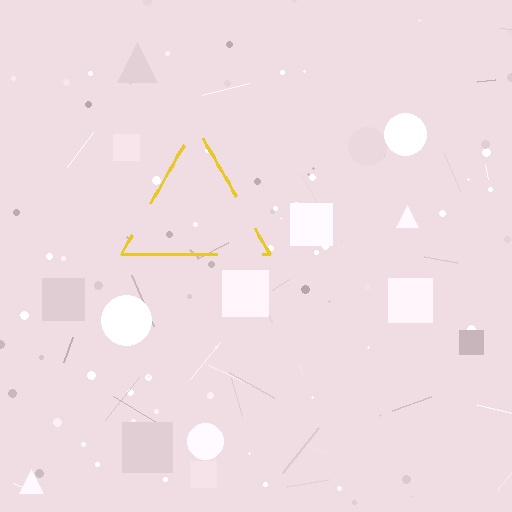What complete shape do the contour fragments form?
The contour fragments form a triangle.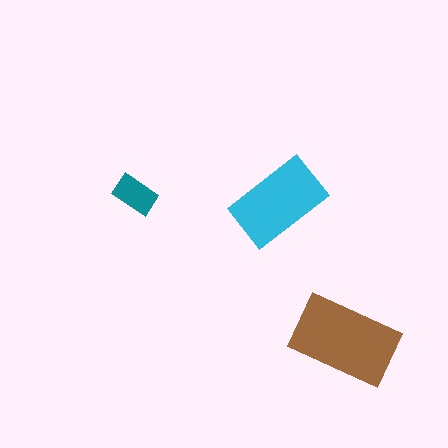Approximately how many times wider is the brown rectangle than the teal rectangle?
About 2.5 times wider.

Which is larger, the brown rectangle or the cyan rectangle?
The brown one.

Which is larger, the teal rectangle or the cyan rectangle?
The cyan one.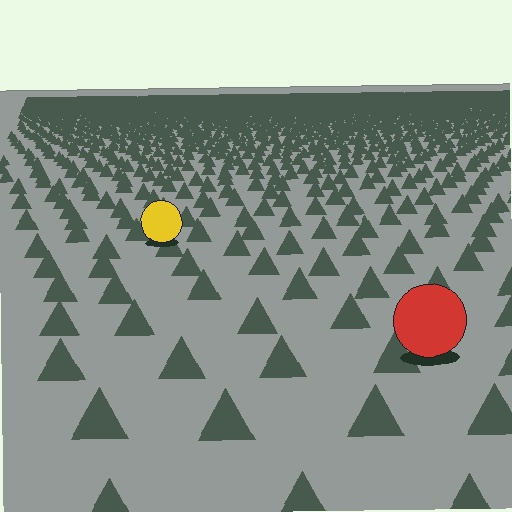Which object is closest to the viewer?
The red circle is closest. The texture marks near it are larger and more spread out.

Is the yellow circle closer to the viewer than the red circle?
No. The red circle is closer — you can tell from the texture gradient: the ground texture is coarser near it.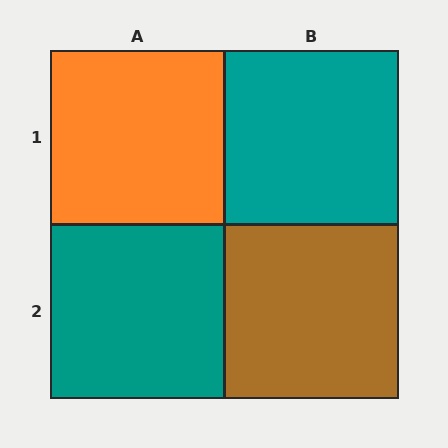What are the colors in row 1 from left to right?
Orange, teal.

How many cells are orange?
1 cell is orange.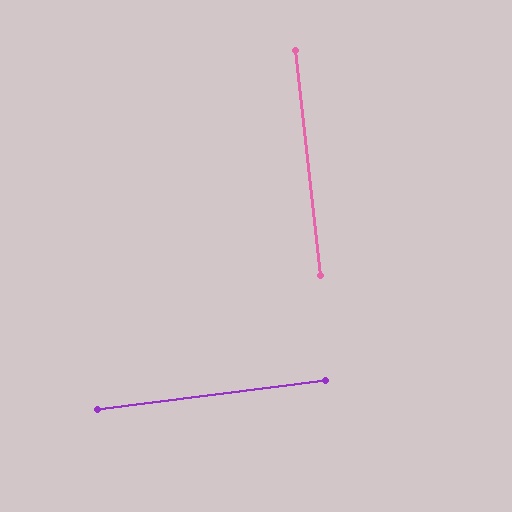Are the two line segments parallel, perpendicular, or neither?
Perpendicular — they meet at approximately 89°.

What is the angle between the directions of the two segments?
Approximately 89 degrees.